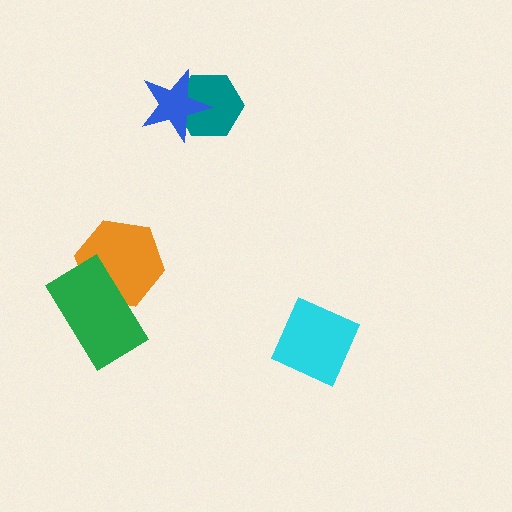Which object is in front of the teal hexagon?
The blue star is in front of the teal hexagon.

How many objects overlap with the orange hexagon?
1 object overlaps with the orange hexagon.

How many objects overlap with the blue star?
1 object overlaps with the blue star.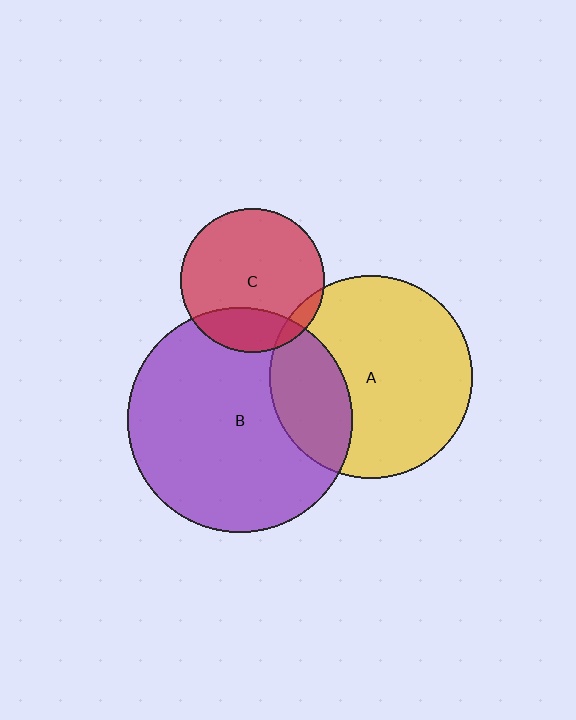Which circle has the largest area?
Circle B (purple).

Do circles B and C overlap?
Yes.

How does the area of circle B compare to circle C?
Approximately 2.4 times.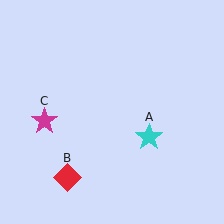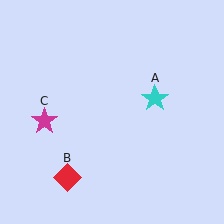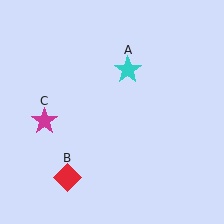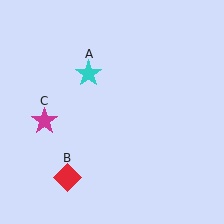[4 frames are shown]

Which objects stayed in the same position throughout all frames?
Red diamond (object B) and magenta star (object C) remained stationary.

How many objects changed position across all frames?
1 object changed position: cyan star (object A).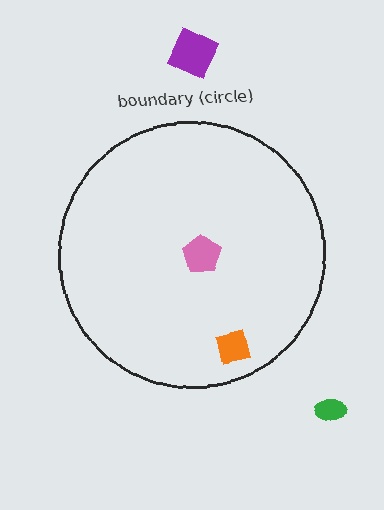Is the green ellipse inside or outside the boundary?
Outside.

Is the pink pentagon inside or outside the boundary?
Inside.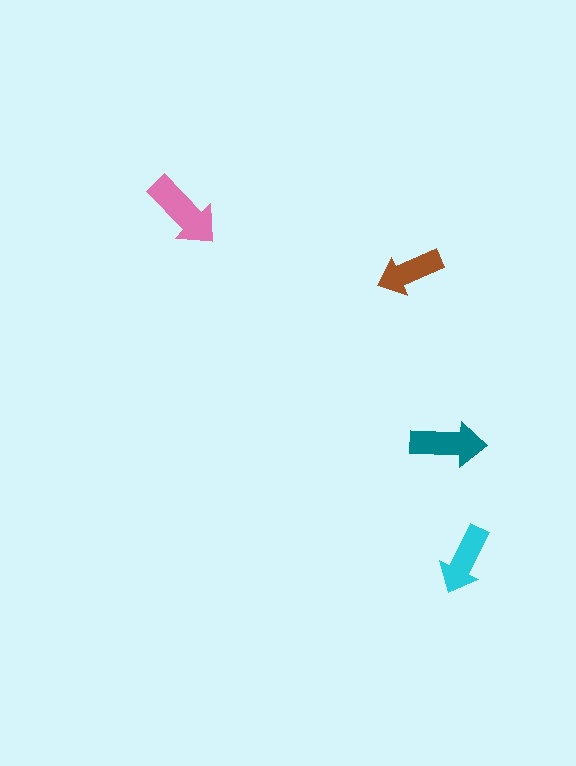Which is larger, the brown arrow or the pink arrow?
The pink one.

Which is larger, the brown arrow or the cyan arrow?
The cyan one.